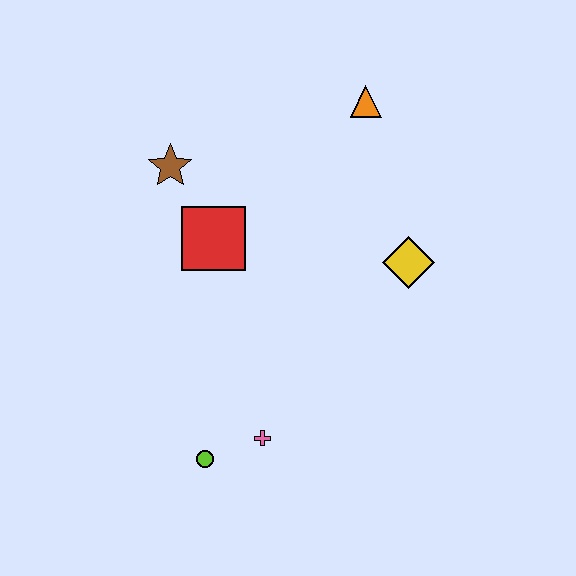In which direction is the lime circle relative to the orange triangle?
The lime circle is below the orange triangle.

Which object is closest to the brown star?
The red square is closest to the brown star.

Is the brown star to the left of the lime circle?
Yes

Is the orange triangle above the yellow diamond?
Yes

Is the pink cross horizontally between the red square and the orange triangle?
Yes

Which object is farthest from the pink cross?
The orange triangle is farthest from the pink cross.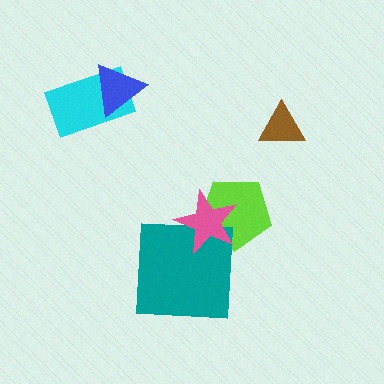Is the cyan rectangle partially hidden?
Yes, it is partially covered by another shape.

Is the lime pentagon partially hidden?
Yes, it is partially covered by another shape.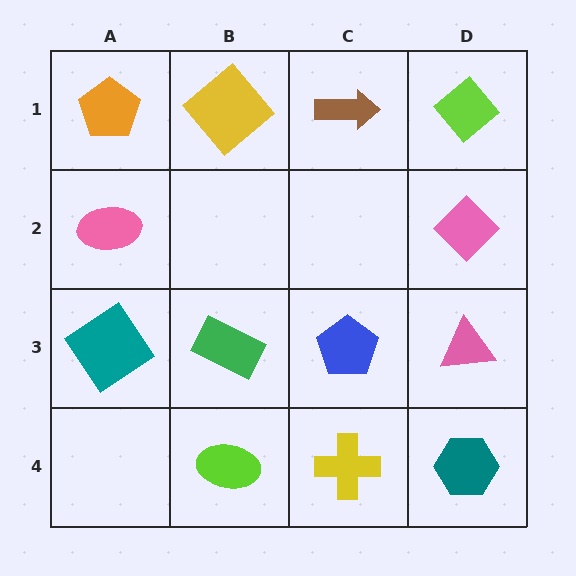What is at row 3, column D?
A pink triangle.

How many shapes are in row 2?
2 shapes.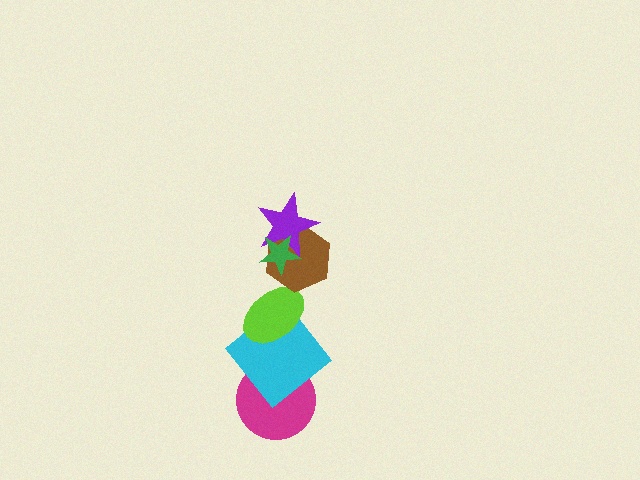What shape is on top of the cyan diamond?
The lime ellipse is on top of the cyan diamond.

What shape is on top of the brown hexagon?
The purple star is on top of the brown hexagon.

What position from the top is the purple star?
The purple star is 2nd from the top.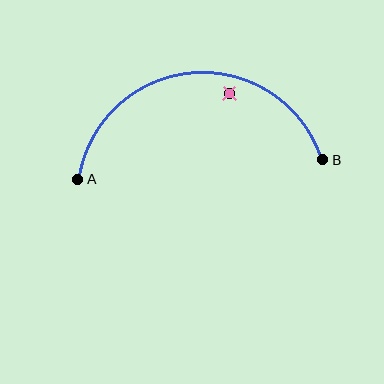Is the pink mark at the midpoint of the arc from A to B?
No — the pink mark does not lie on the arc at all. It sits slightly inside the curve.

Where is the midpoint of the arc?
The arc midpoint is the point on the curve farthest from the straight line joining A and B. It sits above that line.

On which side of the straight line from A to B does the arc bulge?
The arc bulges above the straight line connecting A and B.